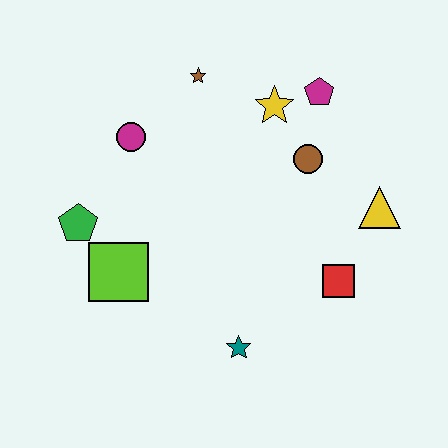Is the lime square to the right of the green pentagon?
Yes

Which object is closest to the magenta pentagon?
The yellow star is closest to the magenta pentagon.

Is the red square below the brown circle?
Yes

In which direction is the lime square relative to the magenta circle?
The lime square is below the magenta circle.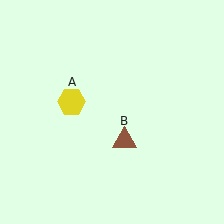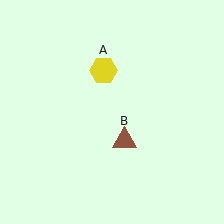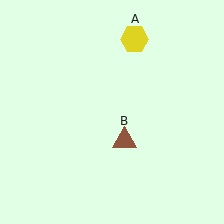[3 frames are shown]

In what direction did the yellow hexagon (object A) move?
The yellow hexagon (object A) moved up and to the right.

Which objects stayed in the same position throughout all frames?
Brown triangle (object B) remained stationary.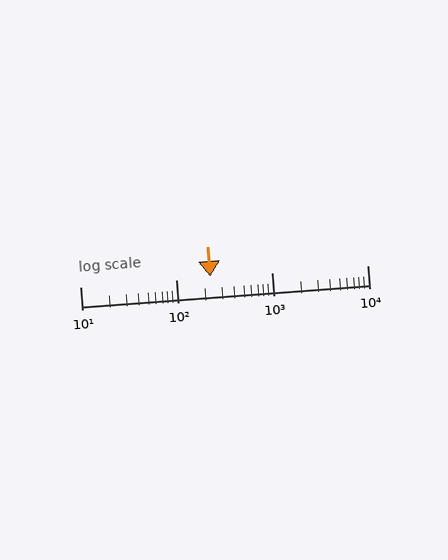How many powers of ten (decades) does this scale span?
The scale spans 3 decades, from 10 to 10000.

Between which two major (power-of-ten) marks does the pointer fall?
The pointer is between 100 and 1000.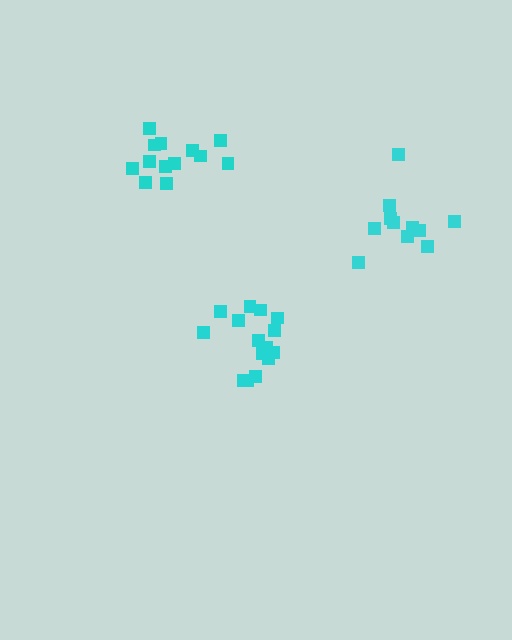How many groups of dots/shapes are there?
There are 3 groups.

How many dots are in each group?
Group 1: 15 dots, Group 2: 11 dots, Group 3: 13 dots (39 total).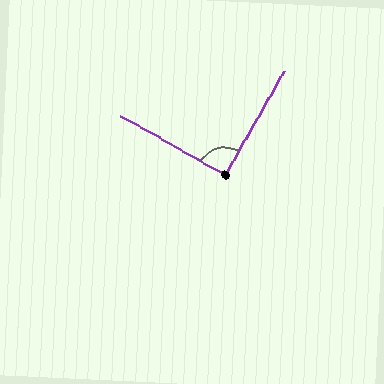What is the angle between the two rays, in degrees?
Approximately 91 degrees.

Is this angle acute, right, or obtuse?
It is approximately a right angle.